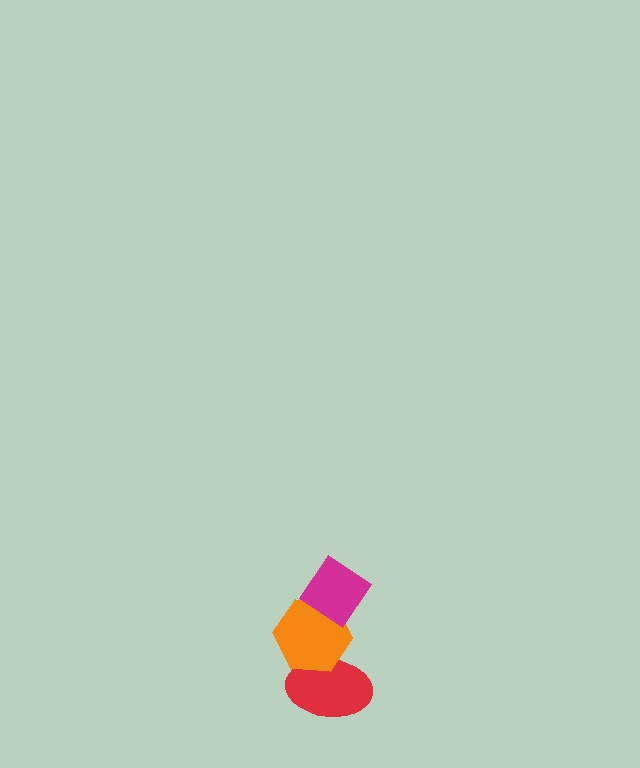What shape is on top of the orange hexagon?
The magenta diamond is on top of the orange hexagon.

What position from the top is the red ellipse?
The red ellipse is 3rd from the top.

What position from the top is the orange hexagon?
The orange hexagon is 2nd from the top.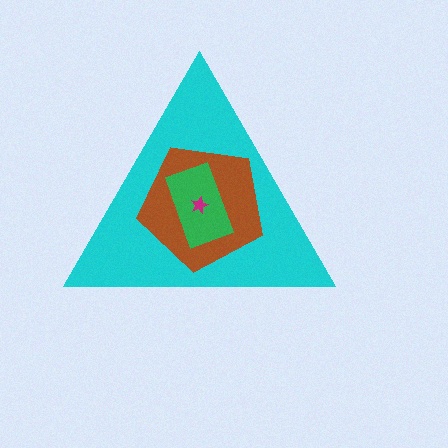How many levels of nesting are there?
4.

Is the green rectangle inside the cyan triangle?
Yes.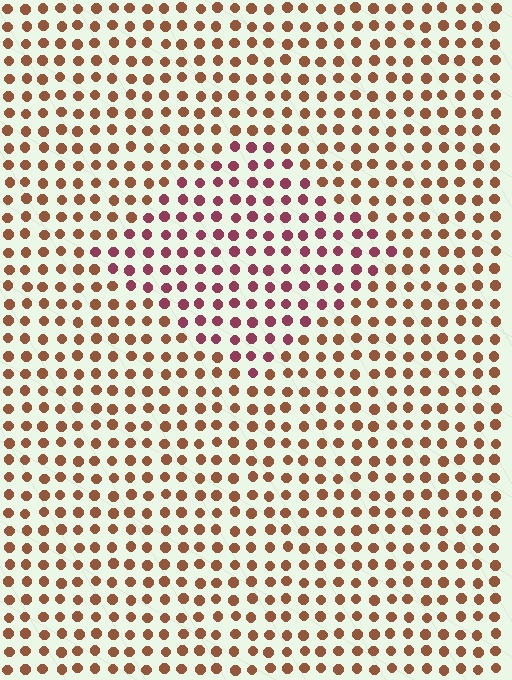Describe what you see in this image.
The image is filled with small brown elements in a uniform arrangement. A diamond-shaped region is visible where the elements are tinted to a slightly different hue, forming a subtle color boundary.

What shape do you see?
I see a diamond.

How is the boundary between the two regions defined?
The boundary is defined purely by a slight shift in hue (about 41 degrees). Spacing, size, and orientation are identical on both sides.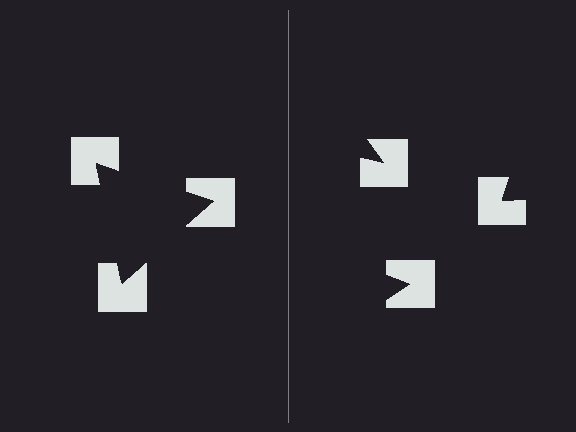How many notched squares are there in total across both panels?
6 — 3 on each side.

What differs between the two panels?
The notched squares are positioned identically on both sides; only the wedge orientations differ. On the left they align to a triangle; on the right they are misaligned.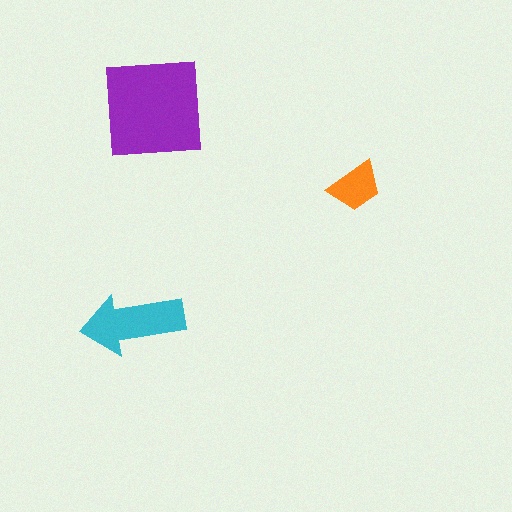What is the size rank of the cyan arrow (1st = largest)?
2nd.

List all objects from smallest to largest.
The orange trapezoid, the cyan arrow, the purple square.